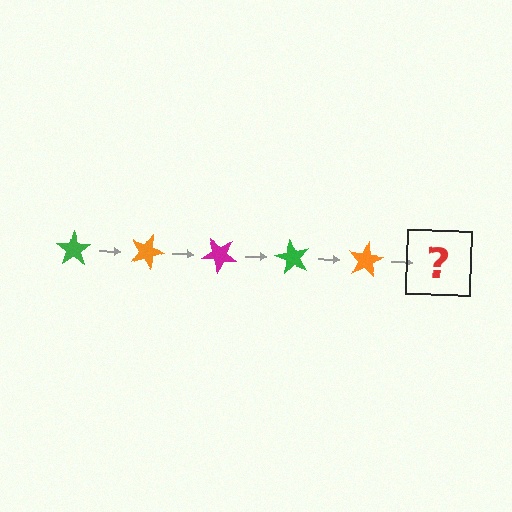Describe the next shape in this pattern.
It should be a magenta star, rotated 100 degrees from the start.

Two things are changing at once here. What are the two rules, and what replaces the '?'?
The two rules are that it rotates 20 degrees each step and the color cycles through green, orange, and magenta. The '?' should be a magenta star, rotated 100 degrees from the start.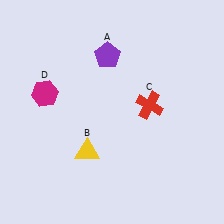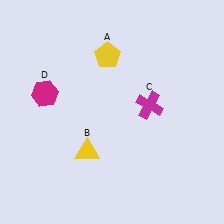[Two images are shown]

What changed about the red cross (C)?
In Image 1, C is red. In Image 2, it changed to magenta.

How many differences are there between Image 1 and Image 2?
There are 2 differences between the two images.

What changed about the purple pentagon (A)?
In Image 1, A is purple. In Image 2, it changed to yellow.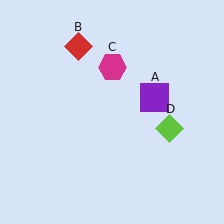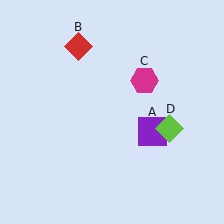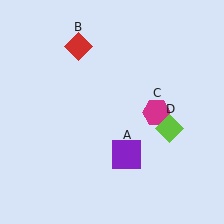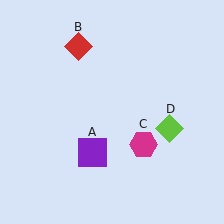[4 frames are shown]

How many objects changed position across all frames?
2 objects changed position: purple square (object A), magenta hexagon (object C).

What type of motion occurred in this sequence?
The purple square (object A), magenta hexagon (object C) rotated clockwise around the center of the scene.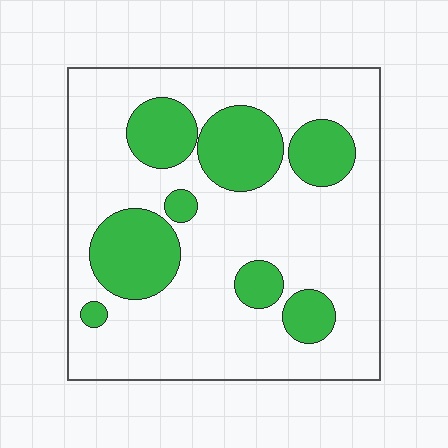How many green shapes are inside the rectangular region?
8.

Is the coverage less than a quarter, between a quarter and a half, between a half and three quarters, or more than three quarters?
Between a quarter and a half.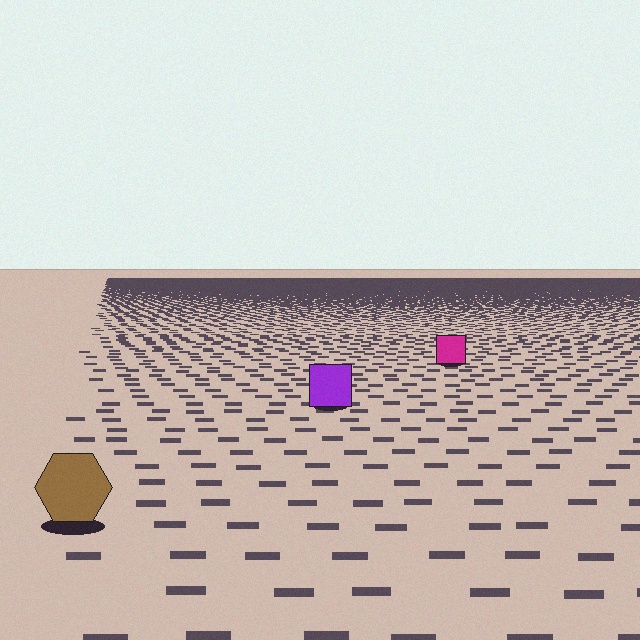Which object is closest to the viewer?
The brown hexagon is closest. The texture marks near it are larger and more spread out.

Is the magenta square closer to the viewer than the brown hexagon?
No. The brown hexagon is closer — you can tell from the texture gradient: the ground texture is coarser near it.